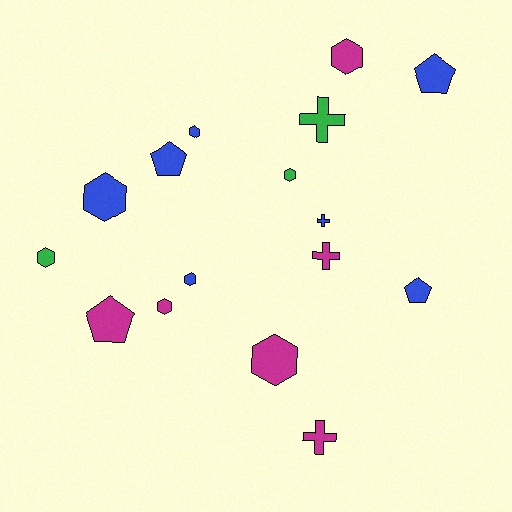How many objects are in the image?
There are 16 objects.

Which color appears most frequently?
Blue, with 7 objects.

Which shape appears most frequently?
Hexagon, with 8 objects.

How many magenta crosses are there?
There are 2 magenta crosses.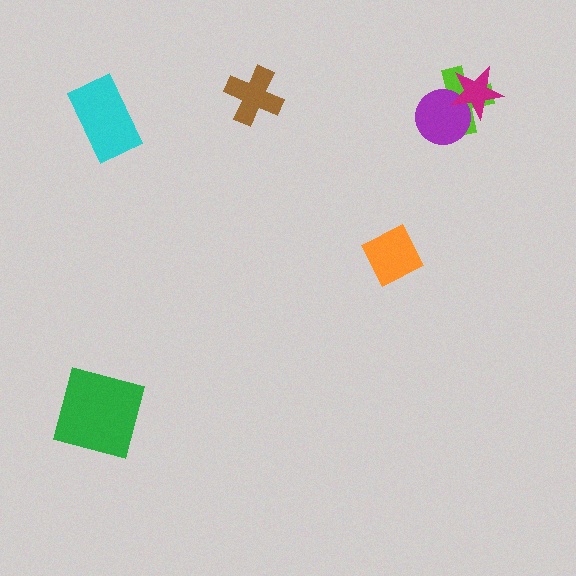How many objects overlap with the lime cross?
2 objects overlap with the lime cross.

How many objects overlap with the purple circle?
2 objects overlap with the purple circle.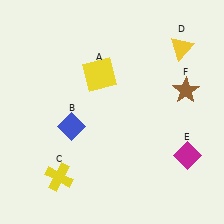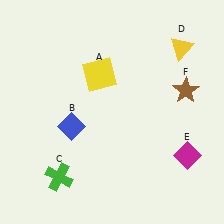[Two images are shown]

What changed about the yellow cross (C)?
In Image 1, C is yellow. In Image 2, it changed to green.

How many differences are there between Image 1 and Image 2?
There is 1 difference between the two images.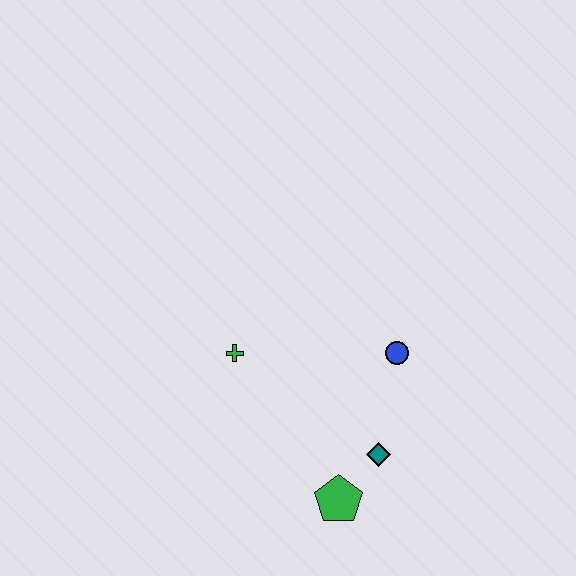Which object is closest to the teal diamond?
The green pentagon is closest to the teal diamond.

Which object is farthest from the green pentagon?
The green cross is farthest from the green pentagon.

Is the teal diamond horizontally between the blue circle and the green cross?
Yes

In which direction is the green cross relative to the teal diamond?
The green cross is to the left of the teal diamond.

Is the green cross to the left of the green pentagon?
Yes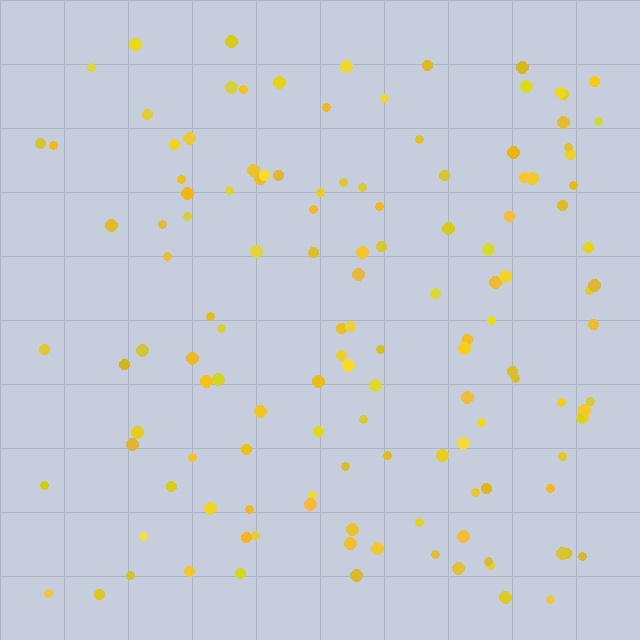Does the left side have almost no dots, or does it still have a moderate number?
Still a moderate number, just noticeably fewer than the right.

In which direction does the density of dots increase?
From left to right, with the right side densest.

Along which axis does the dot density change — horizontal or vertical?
Horizontal.